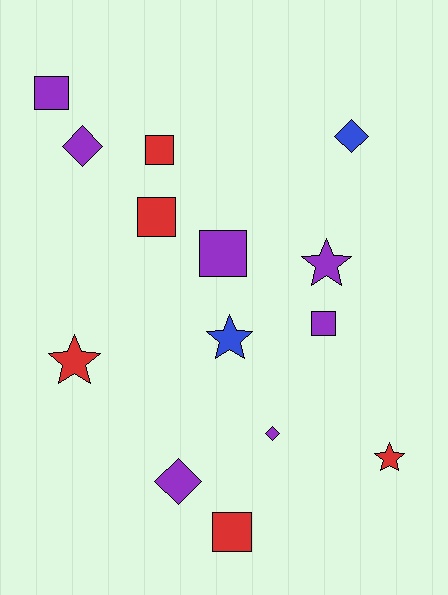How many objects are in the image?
There are 14 objects.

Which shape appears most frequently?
Square, with 6 objects.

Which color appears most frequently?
Purple, with 7 objects.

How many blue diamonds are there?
There is 1 blue diamond.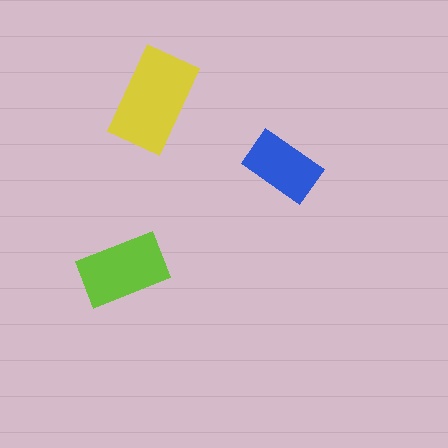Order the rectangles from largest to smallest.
the yellow one, the lime one, the blue one.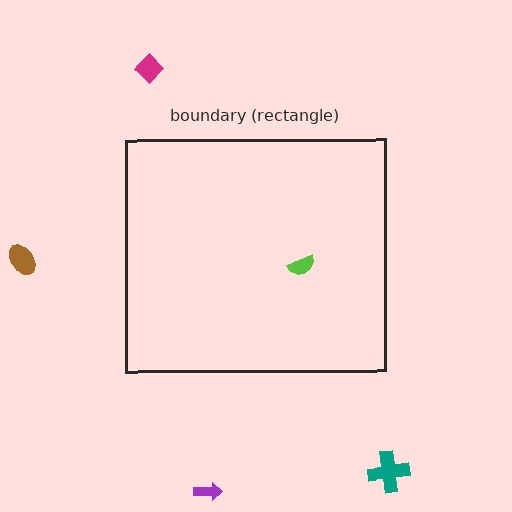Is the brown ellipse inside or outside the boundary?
Outside.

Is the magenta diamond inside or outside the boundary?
Outside.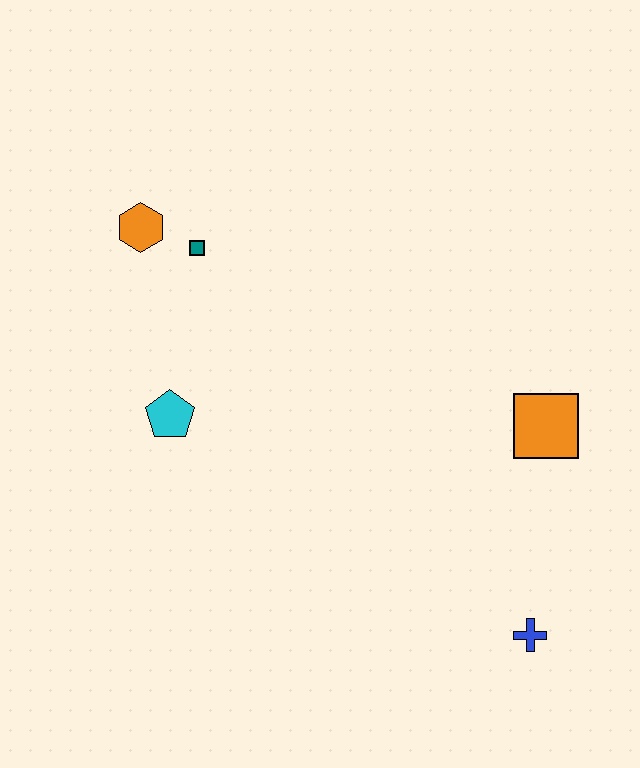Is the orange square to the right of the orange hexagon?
Yes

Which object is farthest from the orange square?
The orange hexagon is farthest from the orange square.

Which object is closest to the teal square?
The orange hexagon is closest to the teal square.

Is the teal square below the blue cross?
No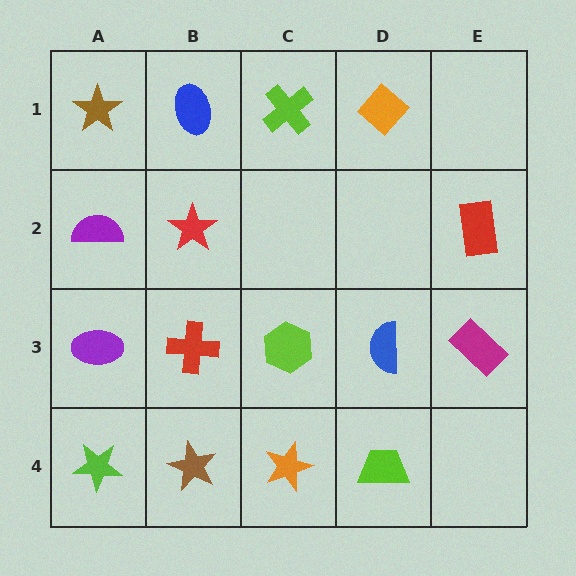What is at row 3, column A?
A purple ellipse.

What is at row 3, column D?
A blue semicircle.